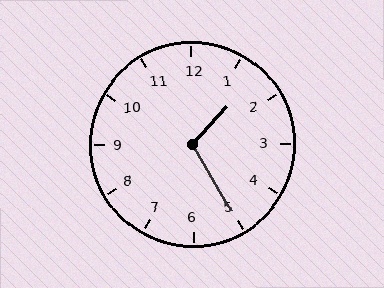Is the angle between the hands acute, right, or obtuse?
It is obtuse.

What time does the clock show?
1:25.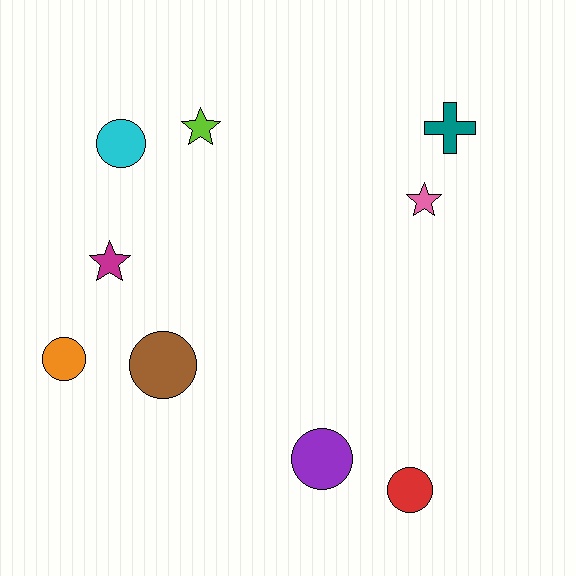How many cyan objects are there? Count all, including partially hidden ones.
There is 1 cyan object.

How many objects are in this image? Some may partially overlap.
There are 9 objects.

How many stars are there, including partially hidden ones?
There are 3 stars.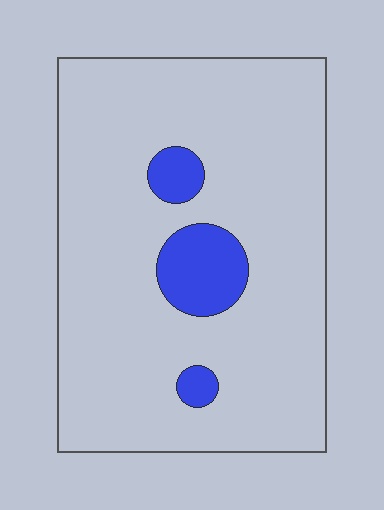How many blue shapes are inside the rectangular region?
3.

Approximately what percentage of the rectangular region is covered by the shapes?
Approximately 10%.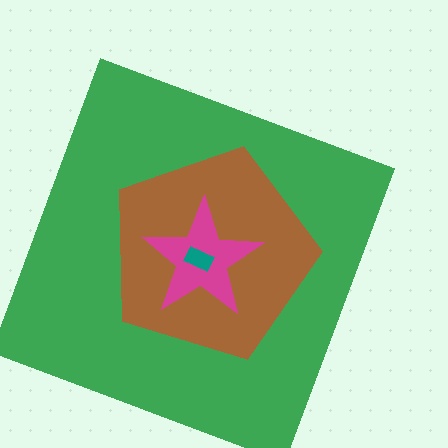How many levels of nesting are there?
4.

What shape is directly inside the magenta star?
The teal rectangle.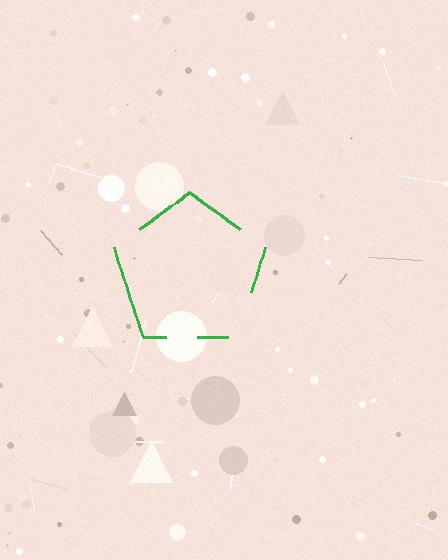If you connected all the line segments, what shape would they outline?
They would outline a pentagon.